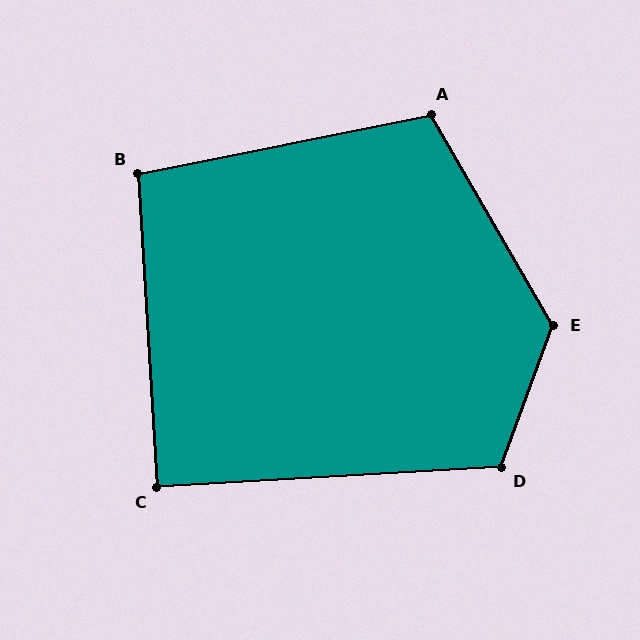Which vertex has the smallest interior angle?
C, at approximately 90 degrees.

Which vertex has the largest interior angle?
E, at approximately 130 degrees.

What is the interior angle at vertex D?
Approximately 114 degrees (obtuse).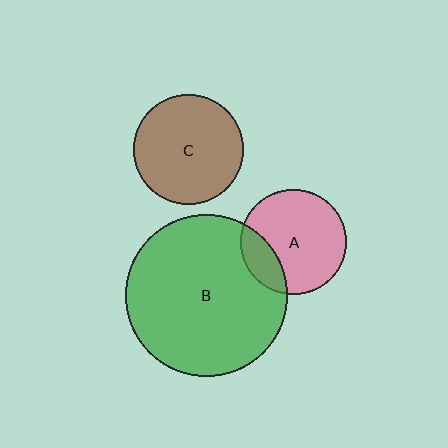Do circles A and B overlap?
Yes.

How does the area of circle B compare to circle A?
Approximately 2.4 times.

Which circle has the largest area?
Circle B (green).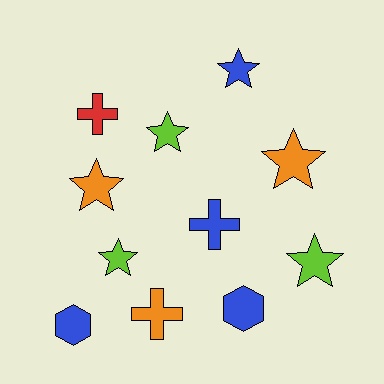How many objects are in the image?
There are 11 objects.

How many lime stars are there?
There are 3 lime stars.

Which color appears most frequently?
Blue, with 4 objects.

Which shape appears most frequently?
Star, with 6 objects.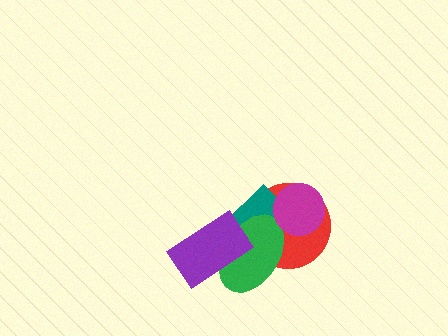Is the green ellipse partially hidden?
Yes, it is partially covered by another shape.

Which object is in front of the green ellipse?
The purple rectangle is in front of the green ellipse.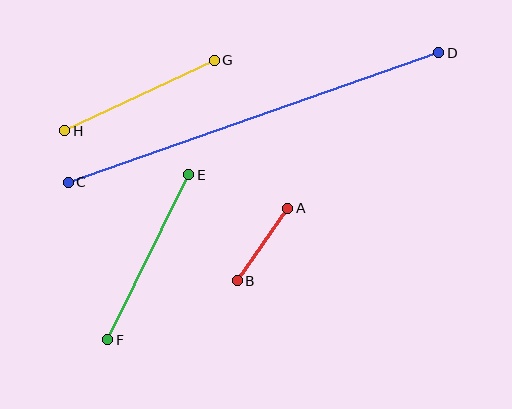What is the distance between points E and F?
The distance is approximately 184 pixels.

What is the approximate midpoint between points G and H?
The midpoint is at approximately (140, 95) pixels.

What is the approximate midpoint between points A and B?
The midpoint is at approximately (263, 244) pixels.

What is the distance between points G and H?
The distance is approximately 165 pixels.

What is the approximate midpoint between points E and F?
The midpoint is at approximately (148, 257) pixels.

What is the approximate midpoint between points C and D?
The midpoint is at approximately (253, 118) pixels.